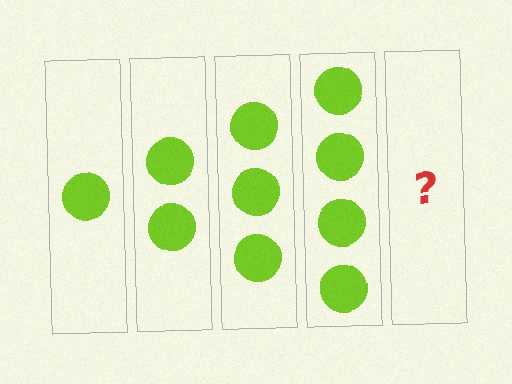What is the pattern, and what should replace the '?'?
The pattern is that each step adds one more circle. The '?' should be 5 circles.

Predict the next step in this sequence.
The next step is 5 circles.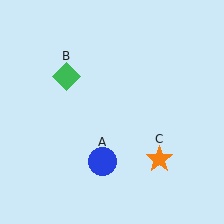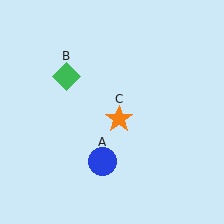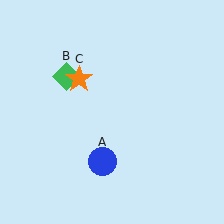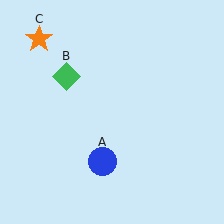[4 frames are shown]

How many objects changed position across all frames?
1 object changed position: orange star (object C).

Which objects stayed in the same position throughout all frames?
Blue circle (object A) and green diamond (object B) remained stationary.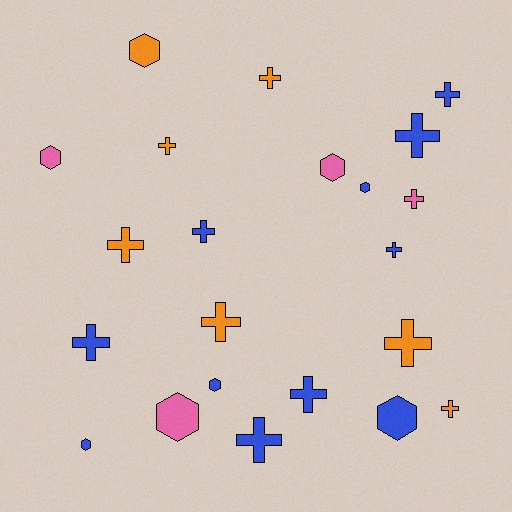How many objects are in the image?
There are 22 objects.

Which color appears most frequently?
Blue, with 11 objects.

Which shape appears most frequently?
Cross, with 14 objects.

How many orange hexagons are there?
There is 1 orange hexagon.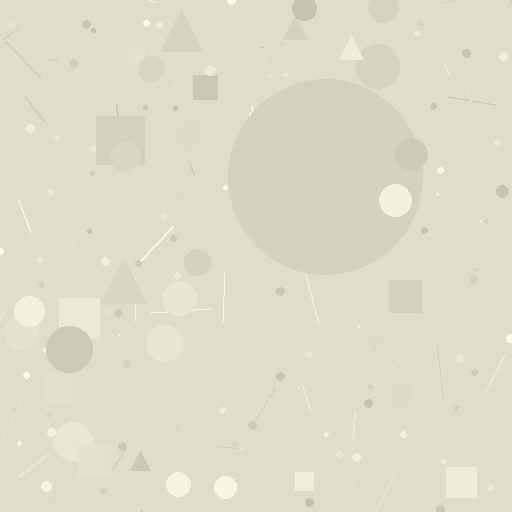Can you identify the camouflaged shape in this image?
The camouflaged shape is a circle.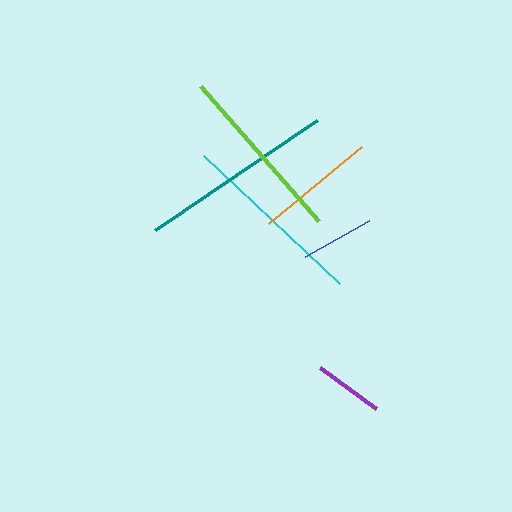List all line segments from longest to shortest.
From longest to shortest: teal, cyan, lime, orange, blue, purple.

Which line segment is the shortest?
The purple line is the shortest at approximately 69 pixels.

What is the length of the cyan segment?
The cyan segment is approximately 187 pixels long.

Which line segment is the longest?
The teal line is the longest at approximately 196 pixels.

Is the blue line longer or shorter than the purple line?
The blue line is longer than the purple line.